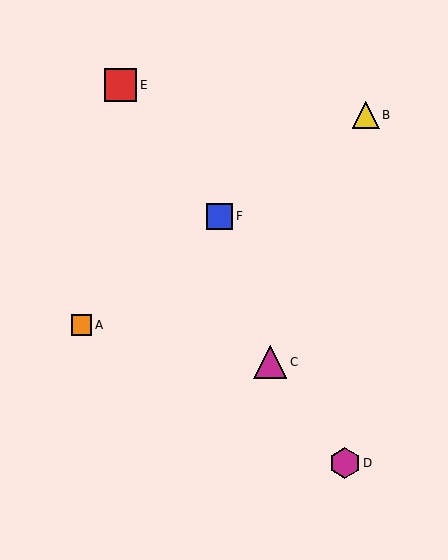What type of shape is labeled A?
Shape A is an orange square.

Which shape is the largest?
The magenta triangle (labeled C) is the largest.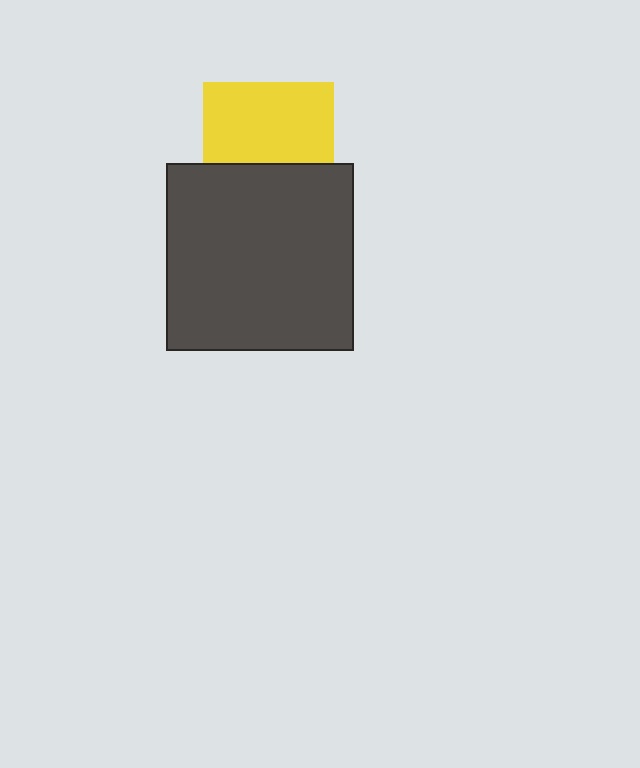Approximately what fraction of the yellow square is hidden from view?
Roughly 38% of the yellow square is hidden behind the dark gray square.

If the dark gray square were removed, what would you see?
You would see the complete yellow square.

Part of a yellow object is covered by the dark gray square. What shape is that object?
It is a square.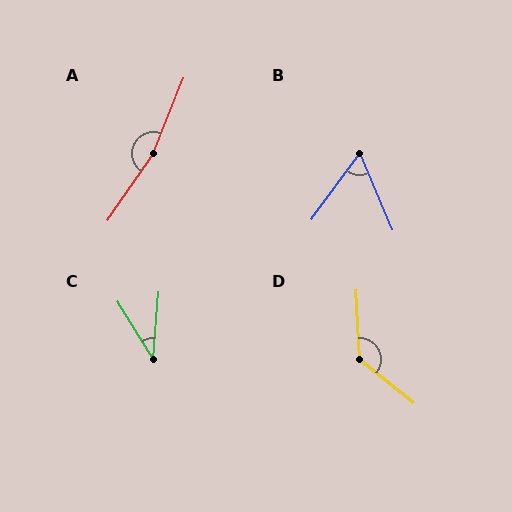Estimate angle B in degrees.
Approximately 59 degrees.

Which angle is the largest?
A, at approximately 167 degrees.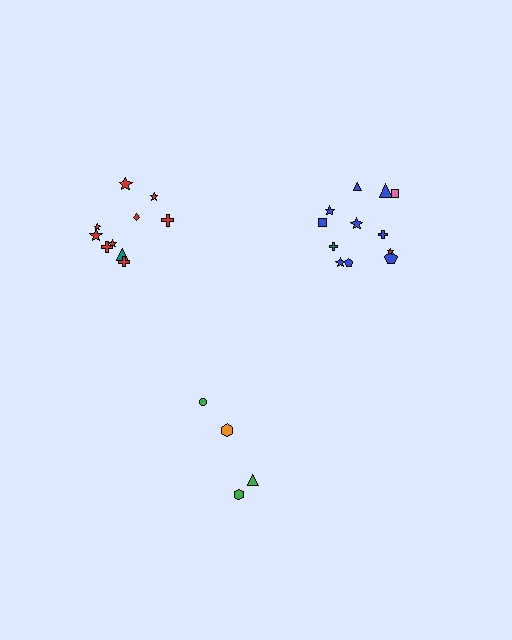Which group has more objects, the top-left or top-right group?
The top-right group.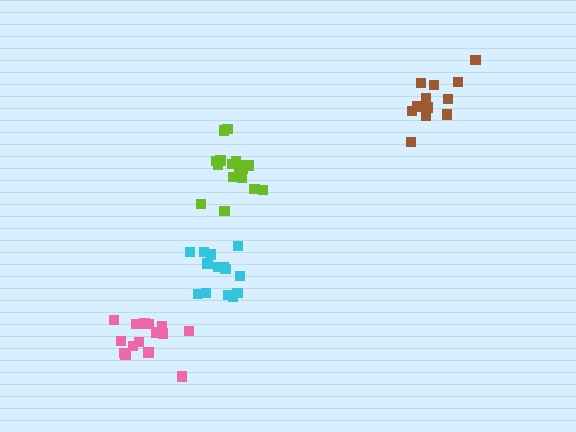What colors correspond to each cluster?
The clusters are colored: lime, cyan, brown, pink.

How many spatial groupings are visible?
There are 4 spatial groupings.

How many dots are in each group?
Group 1: 17 dots, Group 2: 14 dots, Group 3: 12 dots, Group 4: 15 dots (58 total).